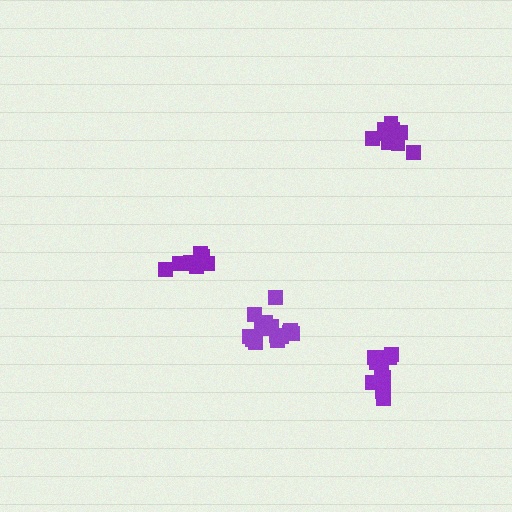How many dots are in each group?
Group 1: 10 dots, Group 2: 9 dots, Group 3: 13 dots, Group 4: 15 dots (47 total).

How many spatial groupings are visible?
There are 4 spatial groupings.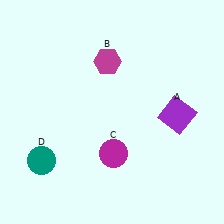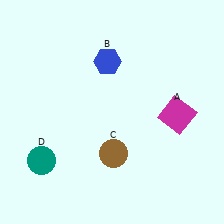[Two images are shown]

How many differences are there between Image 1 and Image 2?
There are 3 differences between the two images.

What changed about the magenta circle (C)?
In Image 1, C is magenta. In Image 2, it changed to brown.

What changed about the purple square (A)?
In Image 1, A is purple. In Image 2, it changed to magenta.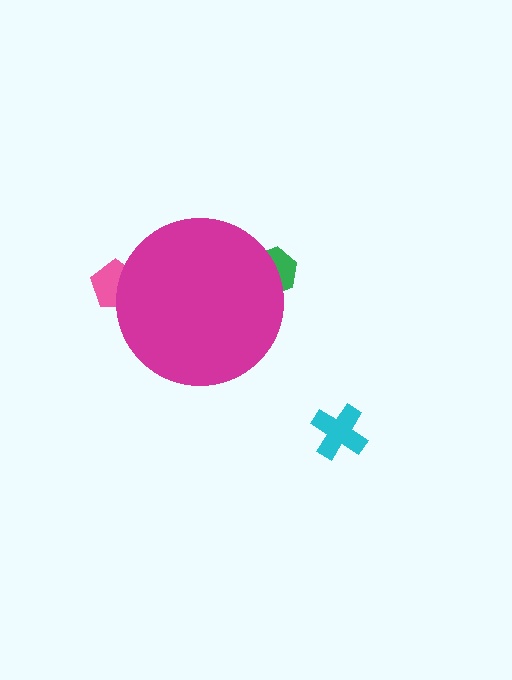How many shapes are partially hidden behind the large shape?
2 shapes are partially hidden.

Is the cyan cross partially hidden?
No, the cyan cross is fully visible.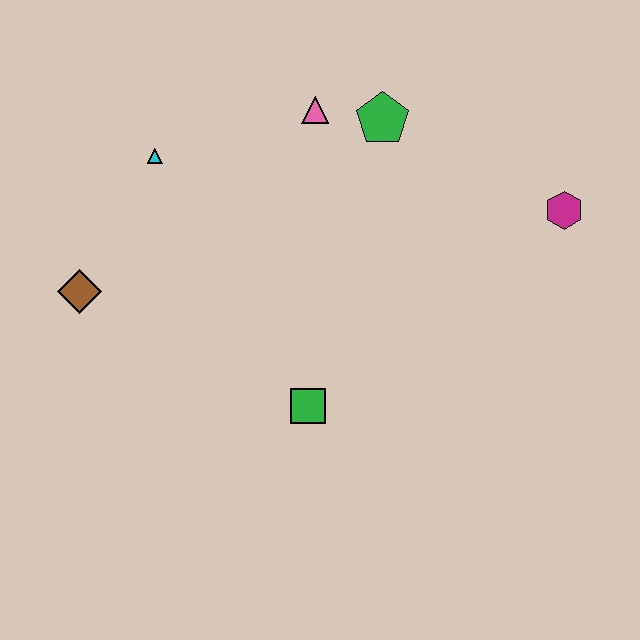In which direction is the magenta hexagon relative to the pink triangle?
The magenta hexagon is to the right of the pink triangle.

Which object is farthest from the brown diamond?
The magenta hexagon is farthest from the brown diamond.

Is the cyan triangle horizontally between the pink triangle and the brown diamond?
Yes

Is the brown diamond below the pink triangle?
Yes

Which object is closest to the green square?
The brown diamond is closest to the green square.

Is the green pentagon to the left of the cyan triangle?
No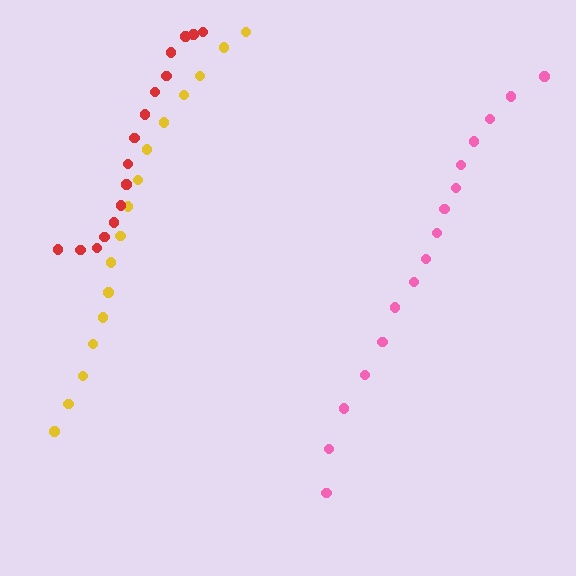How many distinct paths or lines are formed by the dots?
There are 3 distinct paths.